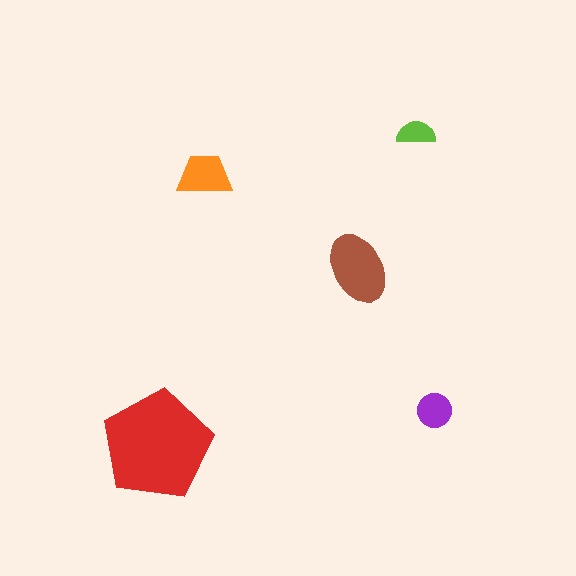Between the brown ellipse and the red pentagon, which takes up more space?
The red pentagon.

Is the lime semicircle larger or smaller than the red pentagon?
Smaller.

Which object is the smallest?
The lime semicircle.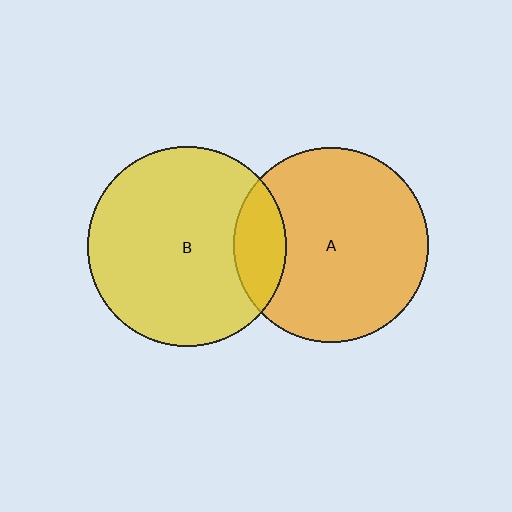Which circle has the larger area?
Circle B (yellow).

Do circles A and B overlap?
Yes.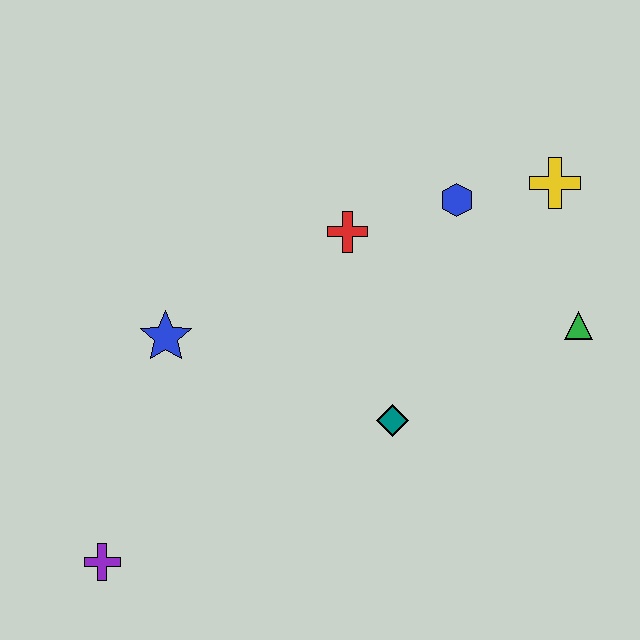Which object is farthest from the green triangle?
The purple cross is farthest from the green triangle.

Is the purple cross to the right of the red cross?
No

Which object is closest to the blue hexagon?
The yellow cross is closest to the blue hexagon.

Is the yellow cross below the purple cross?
No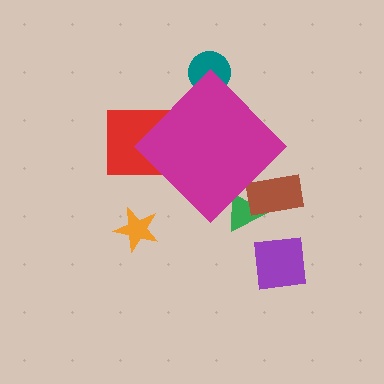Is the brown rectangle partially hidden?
Yes, the brown rectangle is partially hidden behind the magenta diamond.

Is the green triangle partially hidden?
Yes, the green triangle is partially hidden behind the magenta diamond.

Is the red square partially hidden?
Yes, the red square is partially hidden behind the magenta diamond.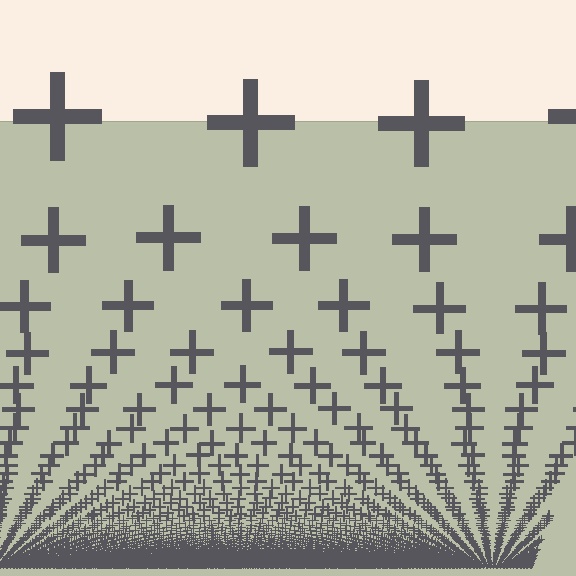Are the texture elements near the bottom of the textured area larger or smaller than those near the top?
Smaller. The gradient is inverted — elements near the bottom are smaller and denser.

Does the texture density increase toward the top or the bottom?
Density increases toward the bottom.